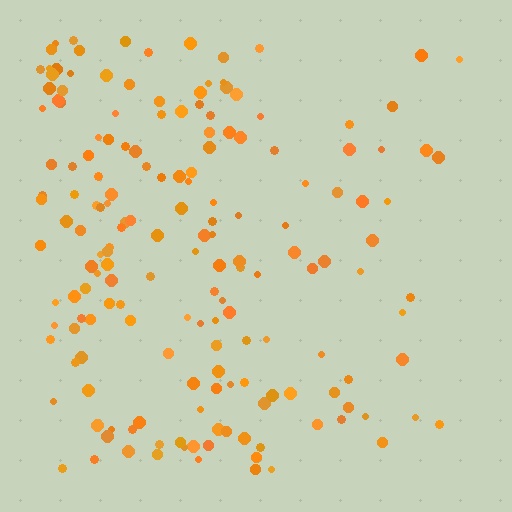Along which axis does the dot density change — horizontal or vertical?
Horizontal.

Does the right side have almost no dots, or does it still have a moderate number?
Still a moderate number, just noticeably fewer than the left.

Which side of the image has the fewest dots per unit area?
The right.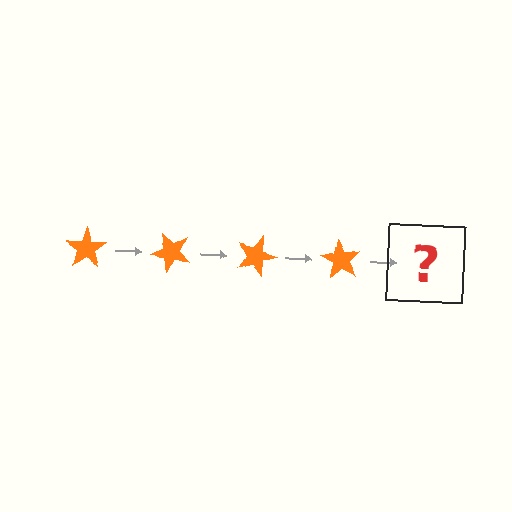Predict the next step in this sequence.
The next step is an orange star rotated 180 degrees.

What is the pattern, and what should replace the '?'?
The pattern is that the star rotates 45 degrees each step. The '?' should be an orange star rotated 180 degrees.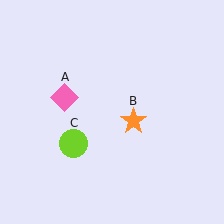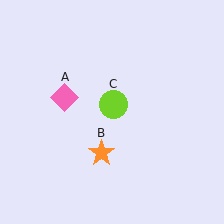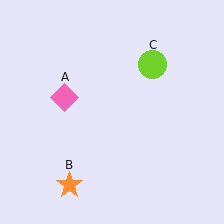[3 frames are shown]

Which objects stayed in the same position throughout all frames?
Pink diamond (object A) remained stationary.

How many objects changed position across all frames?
2 objects changed position: orange star (object B), lime circle (object C).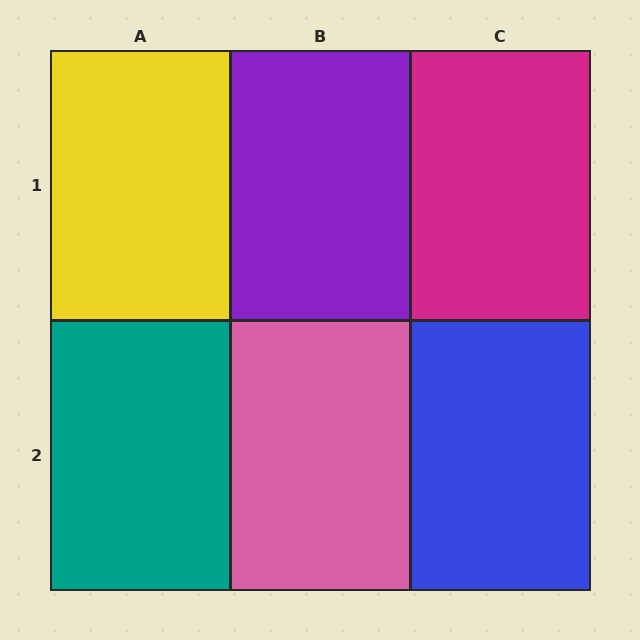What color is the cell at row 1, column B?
Purple.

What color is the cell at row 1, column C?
Magenta.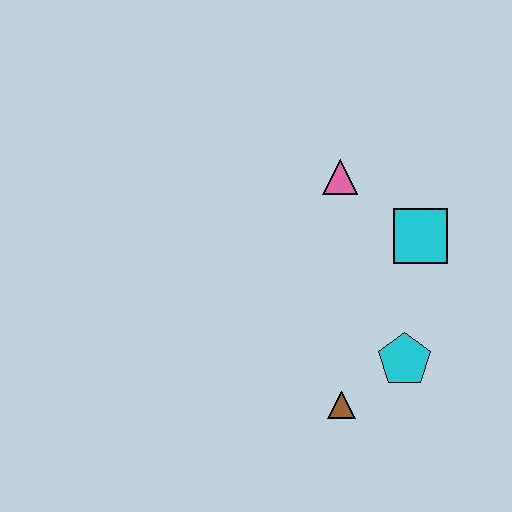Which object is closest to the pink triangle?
The cyan square is closest to the pink triangle.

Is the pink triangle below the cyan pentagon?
No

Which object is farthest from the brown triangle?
The pink triangle is farthest from the brown triangle.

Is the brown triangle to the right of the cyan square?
No